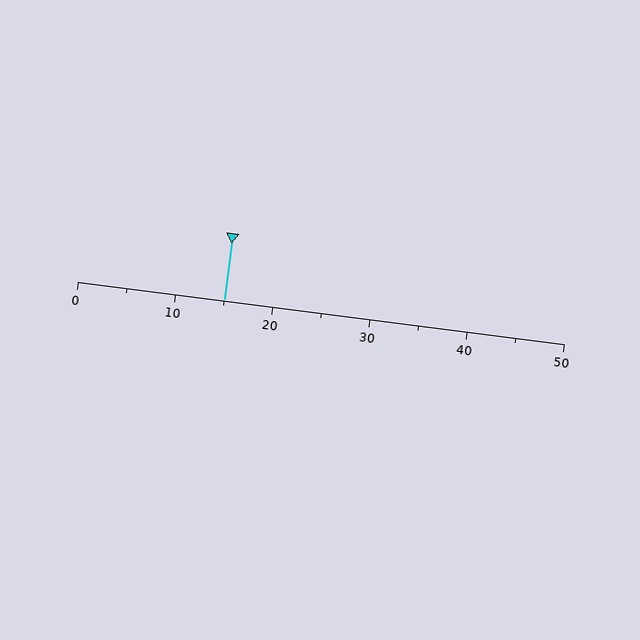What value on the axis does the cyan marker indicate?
The marker indicates approximately 15.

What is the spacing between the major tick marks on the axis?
The major ticks are spaced 10 apart.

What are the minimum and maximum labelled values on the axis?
The axis runs from 0 to 50.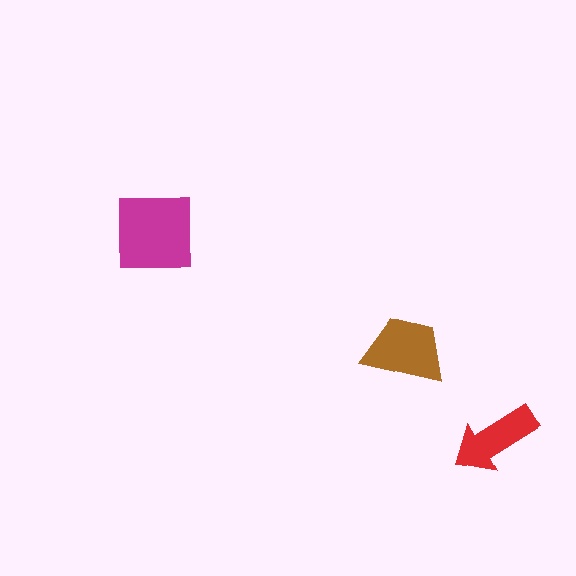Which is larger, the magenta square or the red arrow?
The magenta square.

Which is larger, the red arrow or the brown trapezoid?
The brown trapezoid.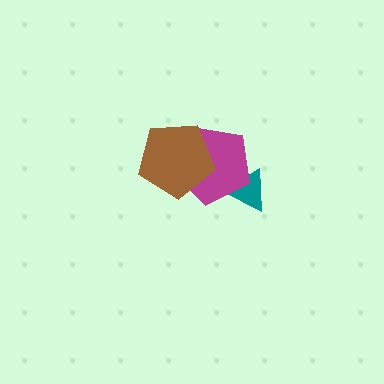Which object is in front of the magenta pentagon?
The brown pentagon is in front of the magenta pentagon.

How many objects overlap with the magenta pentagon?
2 objects overlap with the magenta pentagon.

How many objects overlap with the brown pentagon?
1 object overlaps with the brown pentagon.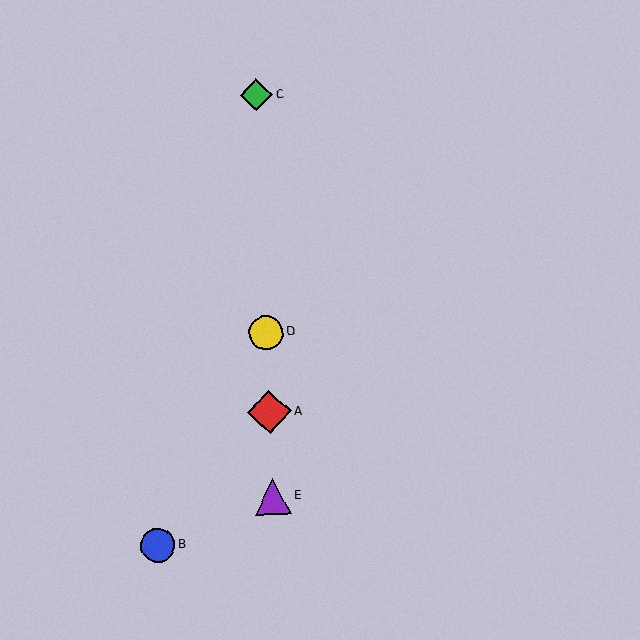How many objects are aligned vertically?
4 objects (A, C, D, E) are aligned vertically.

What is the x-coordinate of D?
Object D is at x≈266.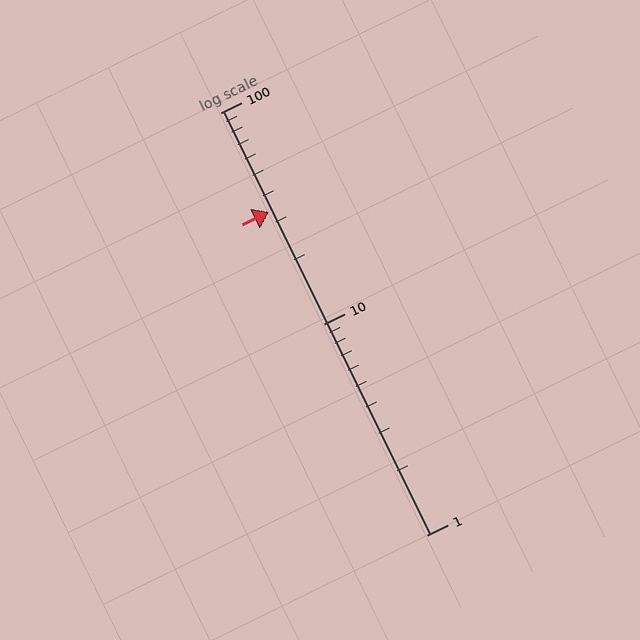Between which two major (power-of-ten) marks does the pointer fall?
The pointer is between 10 and 100.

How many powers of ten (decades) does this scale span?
The scale spans 2 decades, from 1 to 100.